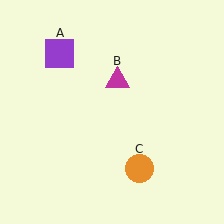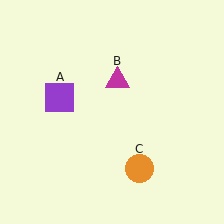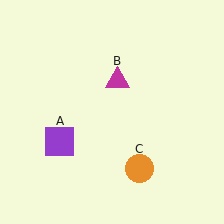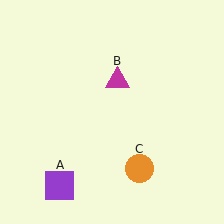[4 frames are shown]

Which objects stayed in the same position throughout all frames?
Magenta triangle (object B) and orange circle (object C) remained stationary.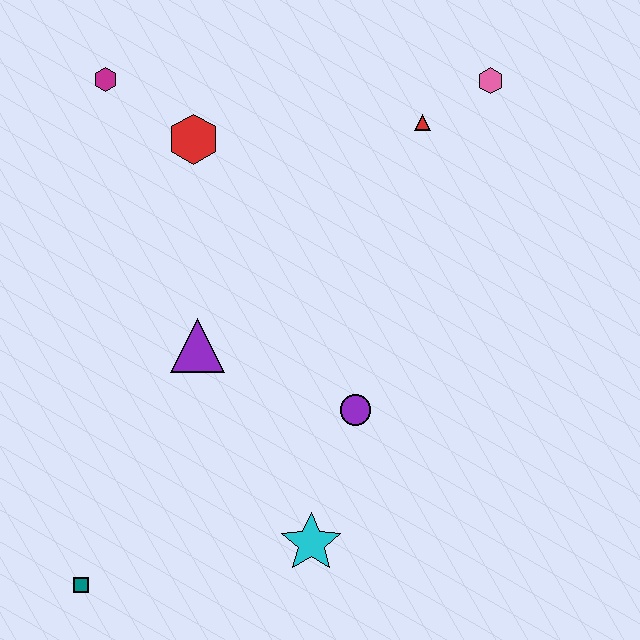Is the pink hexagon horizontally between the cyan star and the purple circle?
No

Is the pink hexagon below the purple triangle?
No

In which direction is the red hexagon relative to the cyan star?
The red hexagon is above the cyan star.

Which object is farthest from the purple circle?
The magenta hexagon is farthest from the purple circle.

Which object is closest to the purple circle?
The cyan star is closest to the purple circle.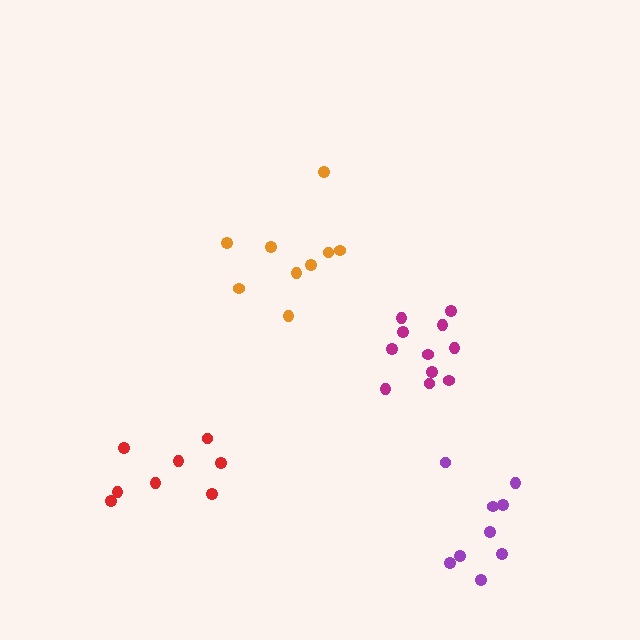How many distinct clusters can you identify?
There are 4 distinct clusters.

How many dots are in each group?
Group 1: 9 dots, Group 2: 8 dots, Group 3: 11 dots, Group 4: 9 dots (37 total).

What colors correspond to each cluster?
The clusters are colored: orange, red, magenta, purple.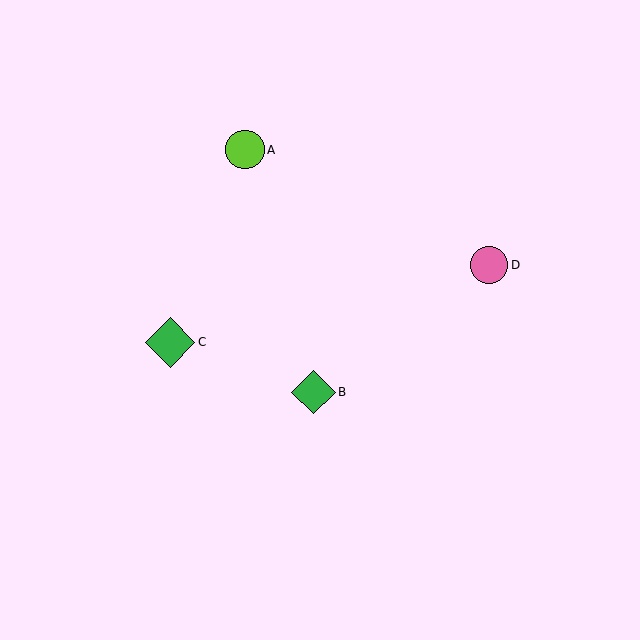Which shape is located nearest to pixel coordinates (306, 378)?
The green diamond (labeled B) at (313, 392) is nearest to that location.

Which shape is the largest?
The green diamond (labeled C) is the largest.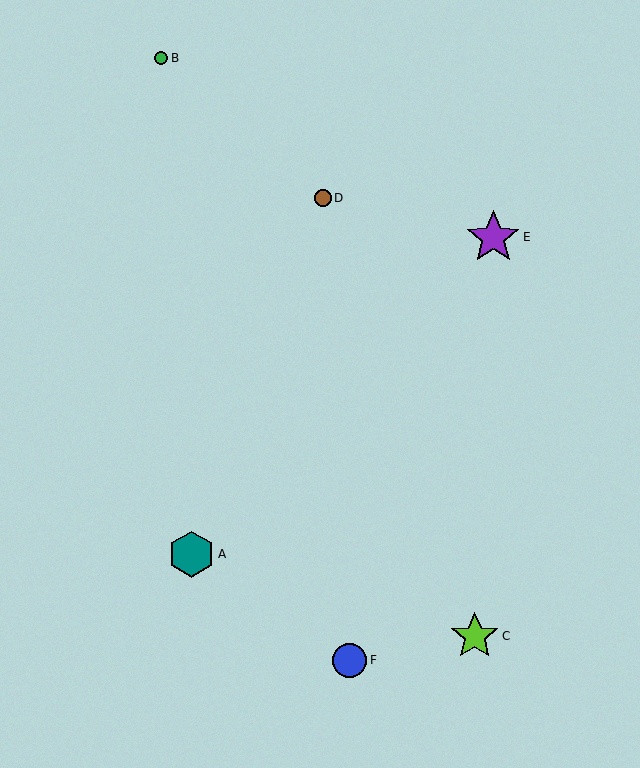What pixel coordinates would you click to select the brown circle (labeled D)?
Click at (323, 198) to select the brown circle D.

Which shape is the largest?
The purple star (labeled E) is the largest.